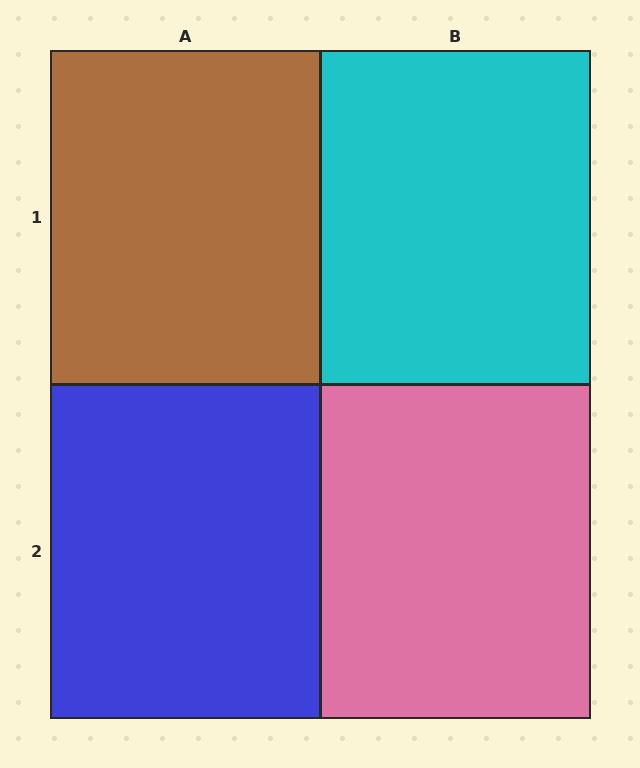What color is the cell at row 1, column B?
Cyan.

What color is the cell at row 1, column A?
Brown.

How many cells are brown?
1 cell is brown.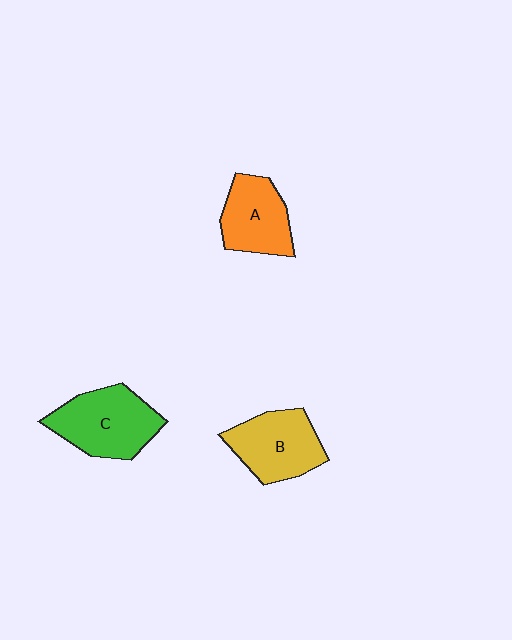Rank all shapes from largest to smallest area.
From largest to smallest: C (green), B (yellow), A (orange).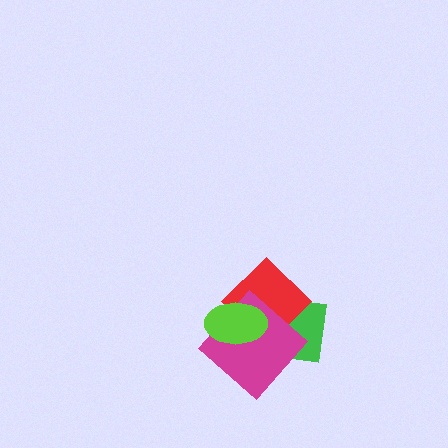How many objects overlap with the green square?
3 objects overlap with the green square.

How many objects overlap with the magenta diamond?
3 objects overlap with the magenta diamond.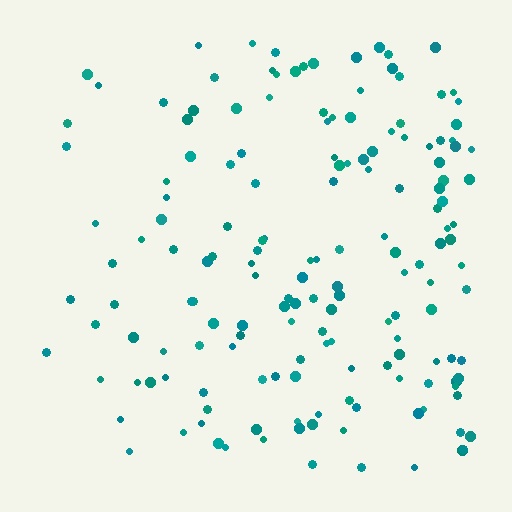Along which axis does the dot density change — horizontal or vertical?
Horizontal.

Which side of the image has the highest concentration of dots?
The right.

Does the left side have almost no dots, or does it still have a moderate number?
Still a moderate number, just noticeably fewer than the right.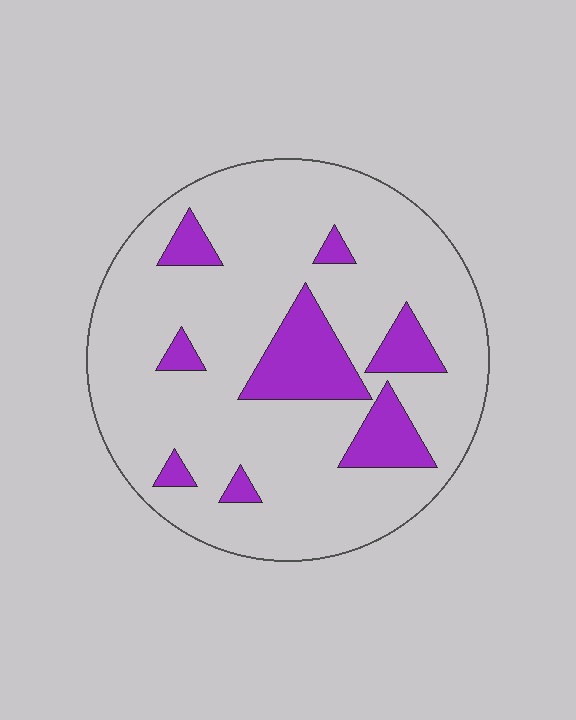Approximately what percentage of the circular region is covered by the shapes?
Approximately 15%.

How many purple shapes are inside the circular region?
8.